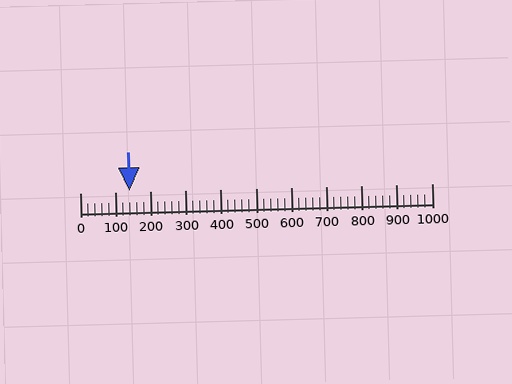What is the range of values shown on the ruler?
The ruler shows values from 0 to 1000.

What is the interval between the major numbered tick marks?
The major tick marks are spaced 100 units apart.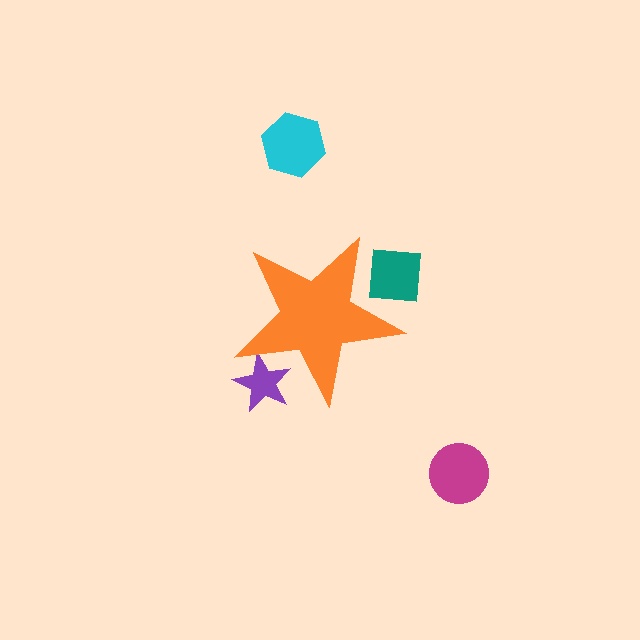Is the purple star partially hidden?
Yes, the purple star is partially hidden behind the orange star.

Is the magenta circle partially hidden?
No, the magenta circle is fully visible.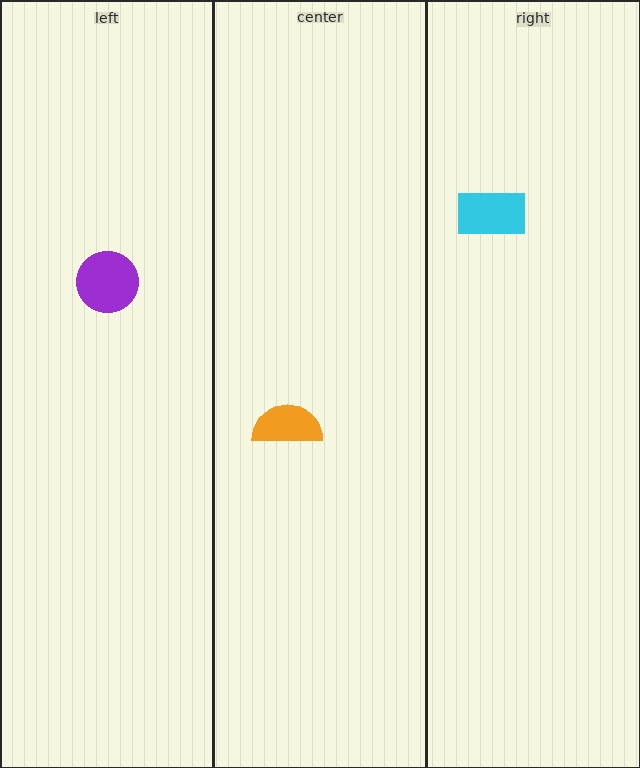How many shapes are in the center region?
1.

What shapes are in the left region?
The purple circle.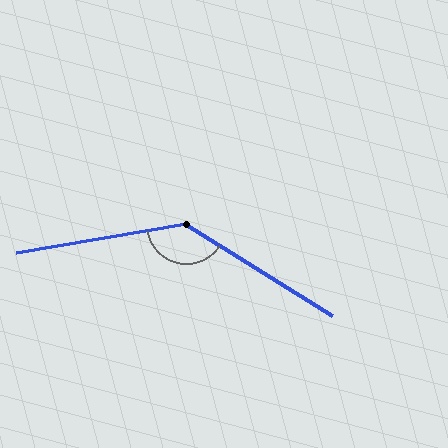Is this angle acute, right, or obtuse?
It is obtuse.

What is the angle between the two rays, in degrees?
Approximately 138 degrees.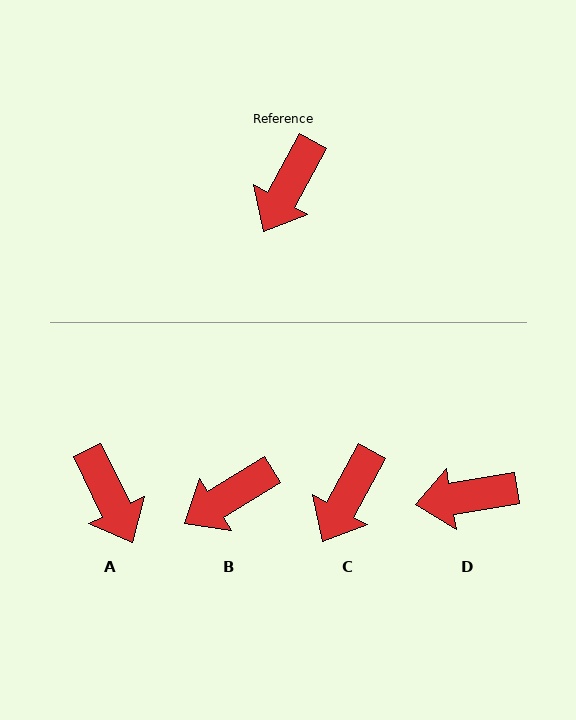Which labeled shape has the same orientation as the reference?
C.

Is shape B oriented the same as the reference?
No, it is off by about 29 degrees.